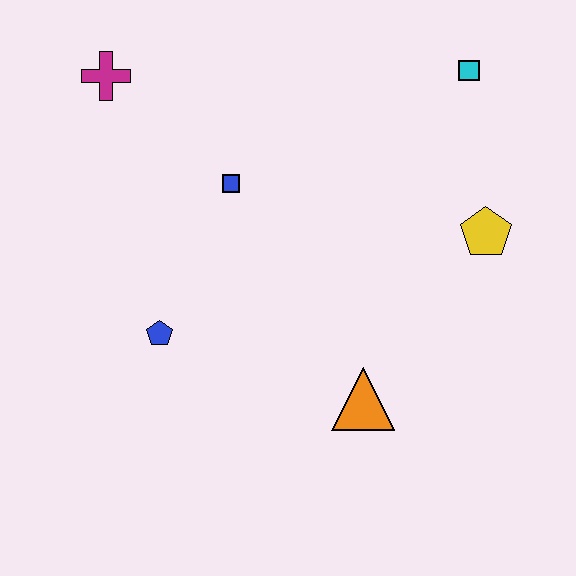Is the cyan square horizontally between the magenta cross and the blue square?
No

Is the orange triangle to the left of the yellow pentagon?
Yes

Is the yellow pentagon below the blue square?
Yes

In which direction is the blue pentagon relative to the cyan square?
The blue pentagon is to the left of the cyan square.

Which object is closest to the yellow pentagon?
The cyan square is closest to the yellow pentagon.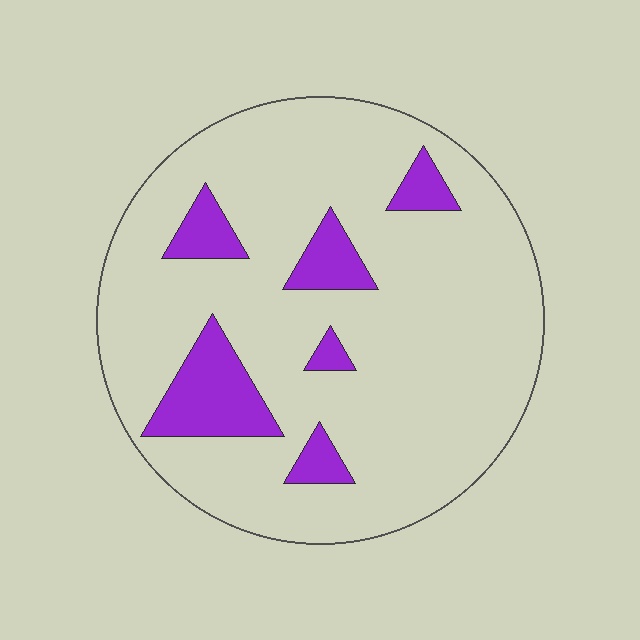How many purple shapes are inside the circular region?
6.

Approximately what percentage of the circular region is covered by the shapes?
Approximately 15%.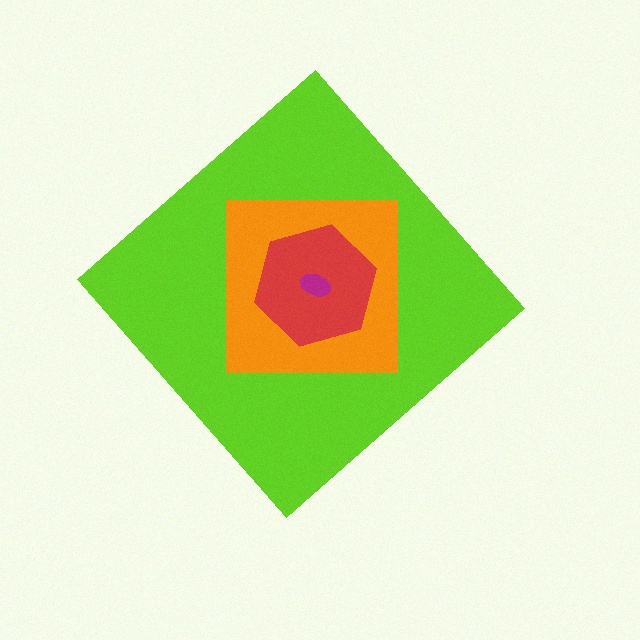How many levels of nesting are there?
4.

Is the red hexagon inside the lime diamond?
Yes.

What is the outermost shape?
The lime diamond.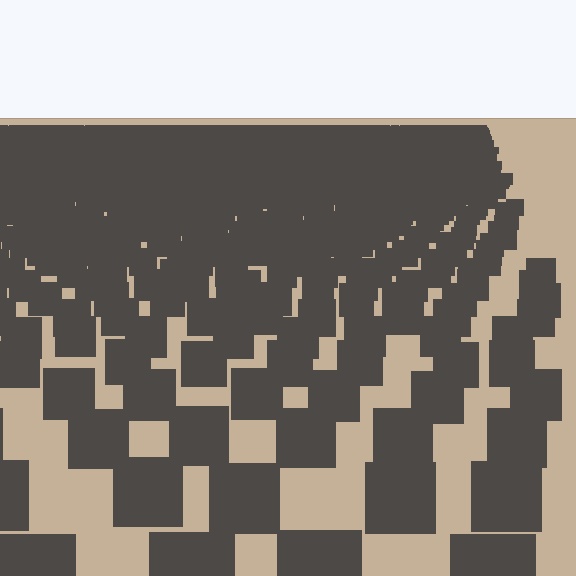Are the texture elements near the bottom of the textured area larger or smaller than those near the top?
Larger. Near the bottom, elements are closer to the viewer and appear at a bigger on-screen size.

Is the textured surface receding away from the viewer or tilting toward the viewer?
The surface is receding away from the viewer. Texture elements get smaller and denser toward the top.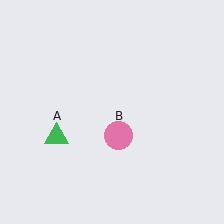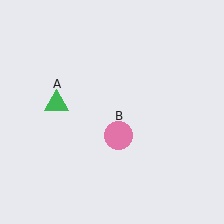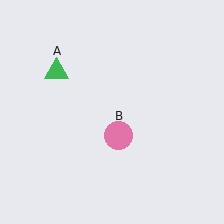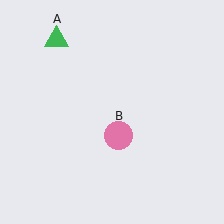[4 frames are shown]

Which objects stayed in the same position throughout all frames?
Pink circle (object B) remained stationary.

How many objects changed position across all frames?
1 object changed position: green triangle (object A).